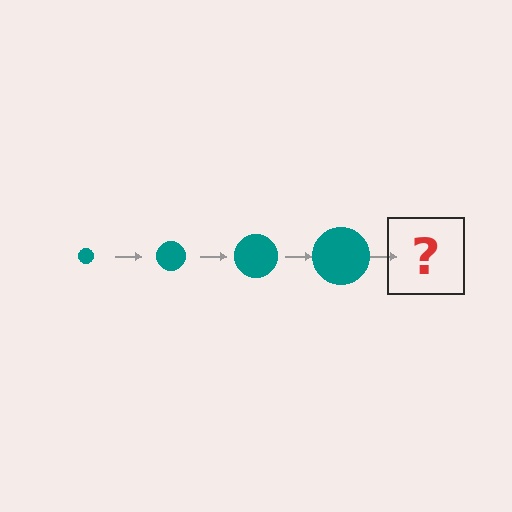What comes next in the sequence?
The next element should be a teal circle, larger than the previous one.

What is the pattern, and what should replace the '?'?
The pattern is that the circle gets progressively larger each step. The '?' should be a teal circle, larger than the previous one.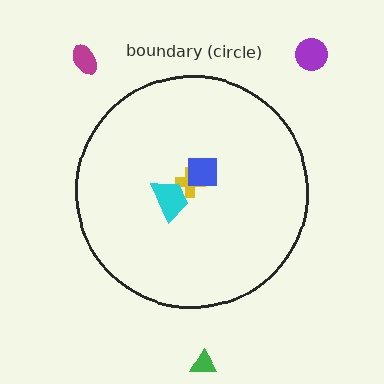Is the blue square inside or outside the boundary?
Inside.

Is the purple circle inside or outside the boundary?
Outside.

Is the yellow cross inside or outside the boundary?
Inside.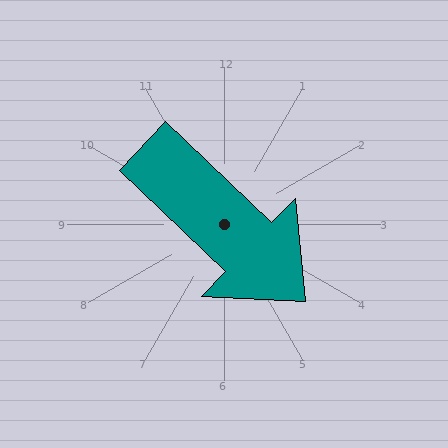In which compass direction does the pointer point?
Southeast.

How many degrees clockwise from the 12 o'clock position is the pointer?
Approximately 134 degrees.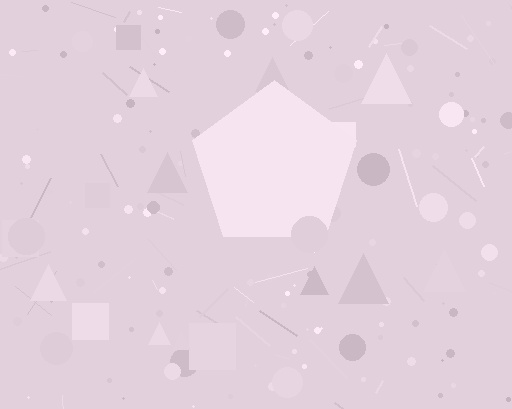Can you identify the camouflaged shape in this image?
The camouflaged shape is a pentagon.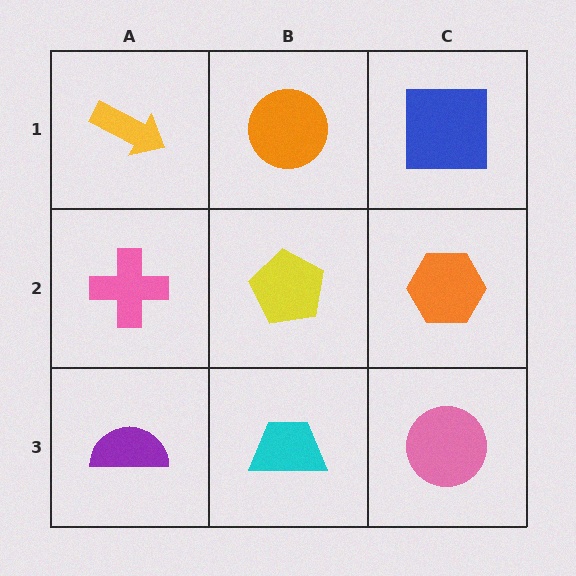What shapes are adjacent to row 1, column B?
A yellow pentagon (row 2, column B), a yellow arrow (row 1, column A), a blue square (row 1, column C).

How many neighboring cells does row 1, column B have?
3.